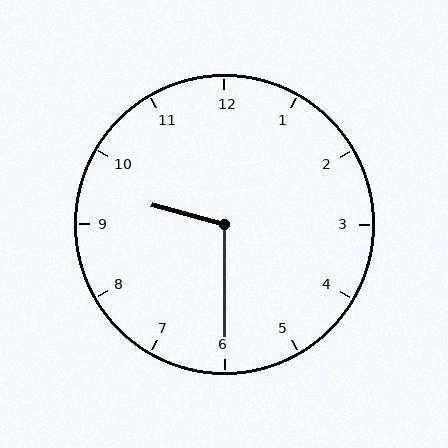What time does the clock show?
9:30.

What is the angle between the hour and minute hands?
Approximately 105 degrees.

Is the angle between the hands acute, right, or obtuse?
It is obtuse.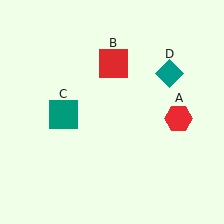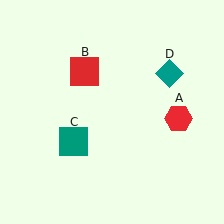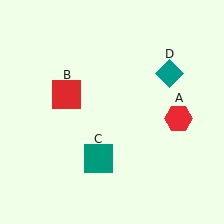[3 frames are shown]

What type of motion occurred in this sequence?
The red square (object B), teal square (object C) rotated counterclockwise around the center of the scene.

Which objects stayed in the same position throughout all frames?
Red hexagon (object A) and teal diamond (object D) remained stationary.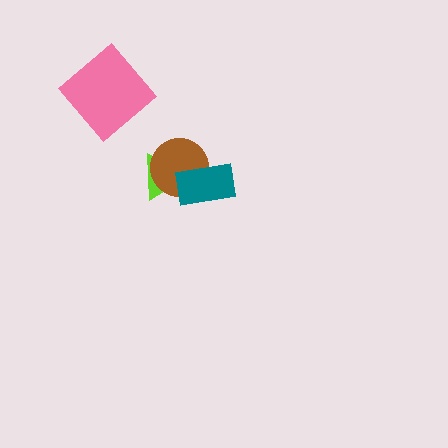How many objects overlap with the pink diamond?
0 objects overlap with the pink diamond.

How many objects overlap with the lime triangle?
2 objects overlap with the lime triangle.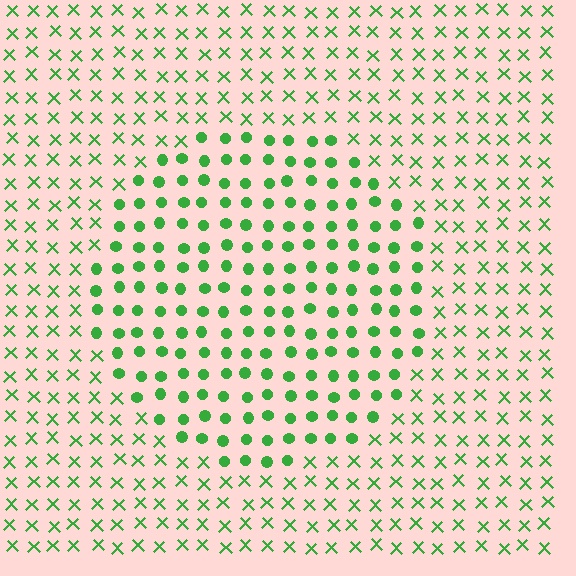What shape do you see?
I see a circle.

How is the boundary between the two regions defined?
The boundary is defined by a change in element shape: circles inside vs. X marks outside. All elements share the same color and spacing.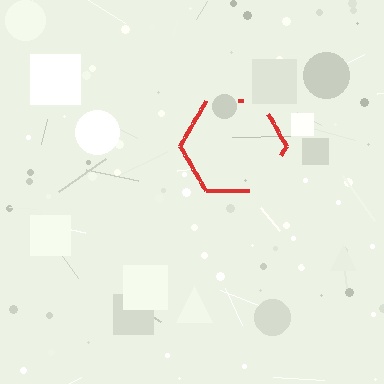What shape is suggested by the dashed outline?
The dashed outline suggests a hexagon.